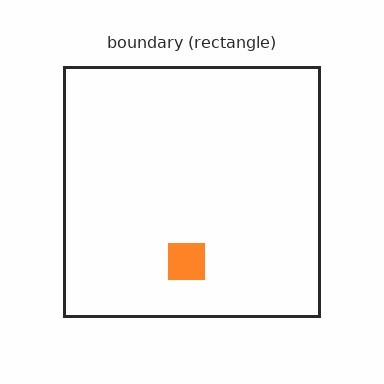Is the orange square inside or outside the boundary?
Inside.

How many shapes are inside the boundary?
1 inside, 0 outside.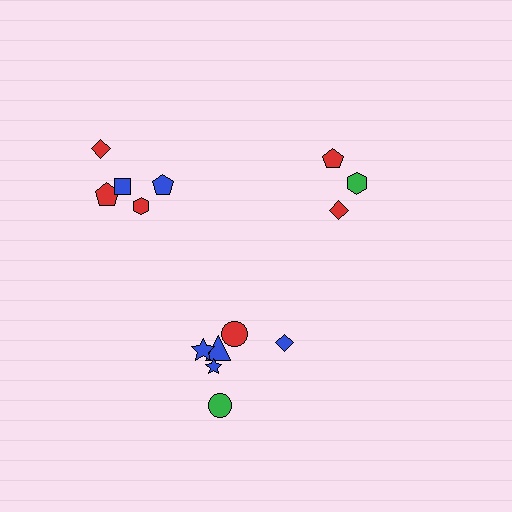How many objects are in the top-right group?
There are 3 objects.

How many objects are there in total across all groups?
There are 14 objects.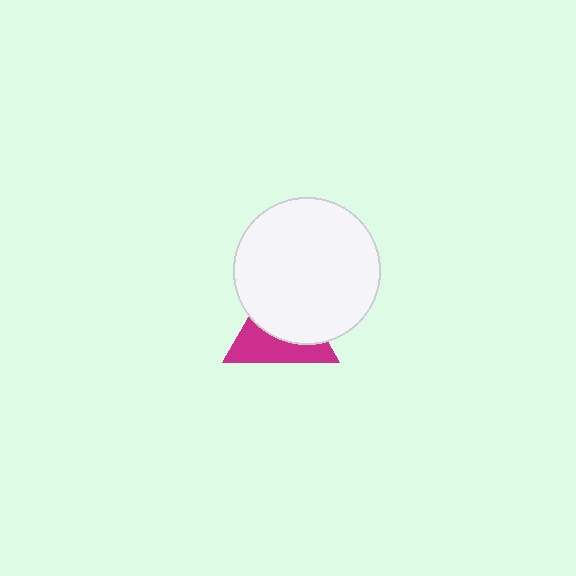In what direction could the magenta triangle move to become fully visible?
The magenta triangle could move down. That would shift it out from behind the white circle entirely.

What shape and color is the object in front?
The object in front is a white circle.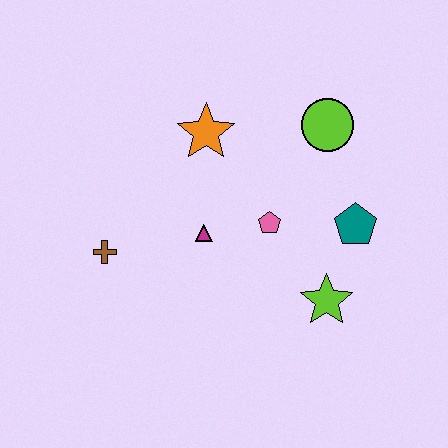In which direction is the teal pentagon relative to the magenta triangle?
The teal pentagon is to the right of the magenta triangle.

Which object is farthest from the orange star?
The lime star is farthest from the orange star.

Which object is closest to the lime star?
The teal pentagon is closest to the lime star.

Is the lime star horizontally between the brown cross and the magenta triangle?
No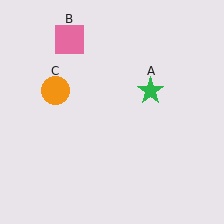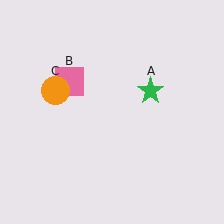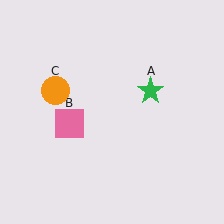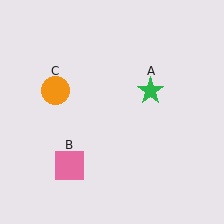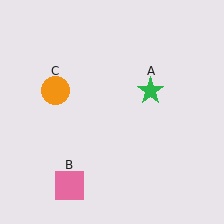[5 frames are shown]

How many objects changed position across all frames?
1 object changed position: pink square (object B).